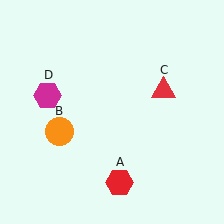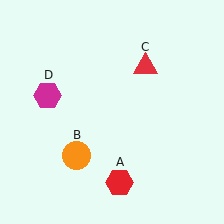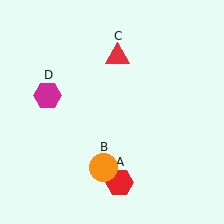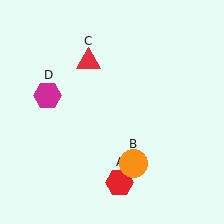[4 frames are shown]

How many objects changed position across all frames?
2 objects changed position: orange circle (object B), red triangle (object C).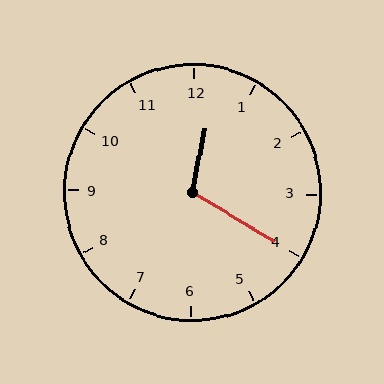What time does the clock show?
12:20.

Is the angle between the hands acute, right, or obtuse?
It is obtuse.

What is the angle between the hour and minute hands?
Approximately 110 degrees.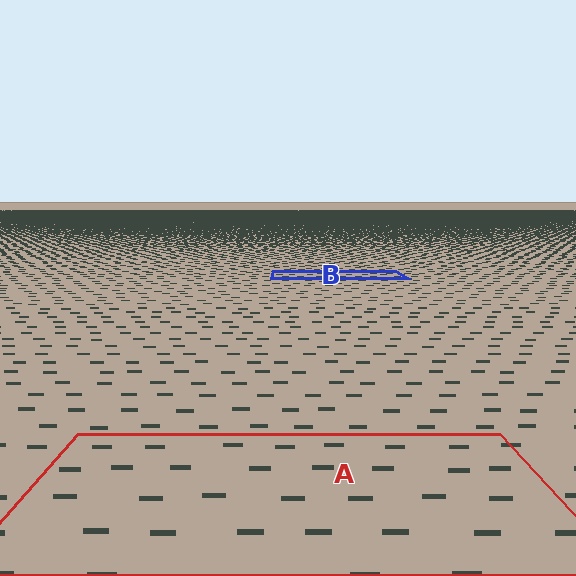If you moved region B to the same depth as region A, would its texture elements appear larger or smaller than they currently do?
They would appear larger. At a closer depth, the same texture elements are projected at a bigger on-screen size.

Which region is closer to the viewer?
Region A is closer. The texture elements there are larger and more spread out.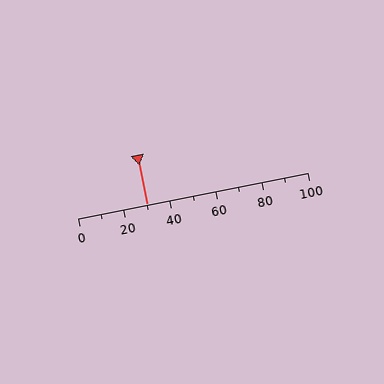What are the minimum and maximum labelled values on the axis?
The axis runs from 0 to 100.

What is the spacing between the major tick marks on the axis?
The major ticks are spaced 20 apart.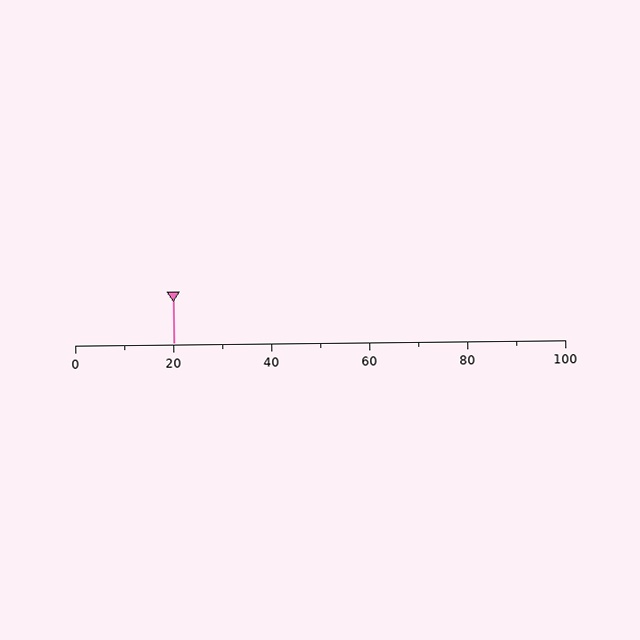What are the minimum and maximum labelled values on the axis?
The axis runs from 0 to 100.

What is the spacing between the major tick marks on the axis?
The major ticks are spaced 20 apart.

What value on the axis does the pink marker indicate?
The marker indicates approximately 20.